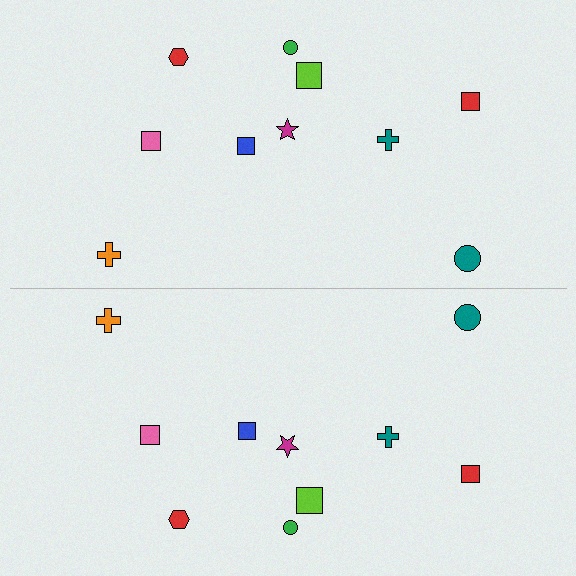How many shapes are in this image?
There are 20 shapes in this image.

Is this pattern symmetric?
Yes, this pattern has bilateral (reflection) symmetry.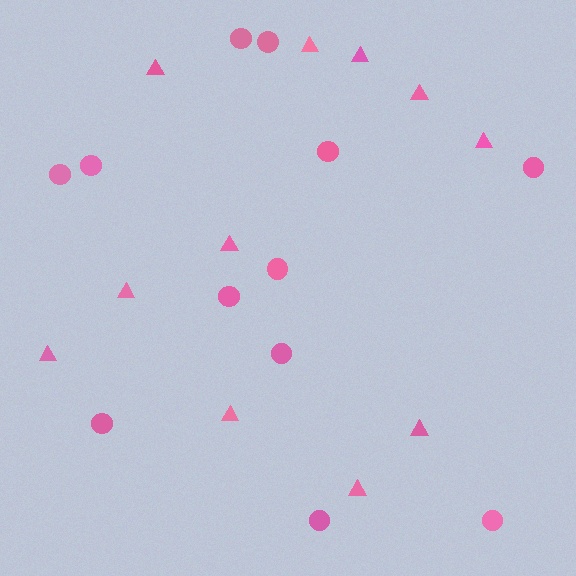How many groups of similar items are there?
There are 2 groups: one group of circles (12) and one group of triangles (11).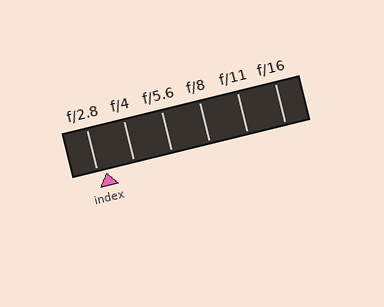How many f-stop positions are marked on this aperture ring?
There are 6 f-stop positions marked.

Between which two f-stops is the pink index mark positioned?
The index mark is between f/2.8 and f/4.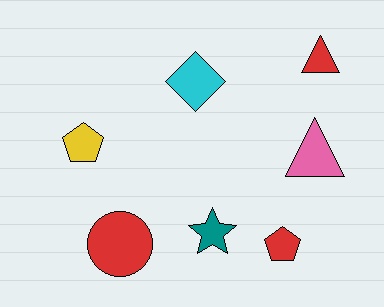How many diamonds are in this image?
There is 1 diamond.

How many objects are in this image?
There are 7 objects.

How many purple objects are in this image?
There are no purple objects.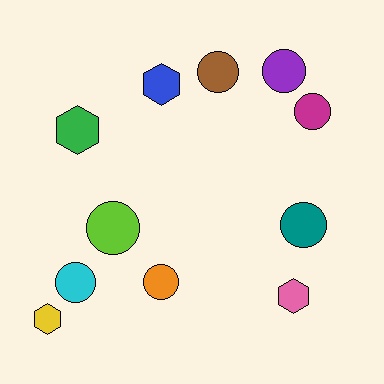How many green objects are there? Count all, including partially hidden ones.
There is 1 green object.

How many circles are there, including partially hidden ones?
There are 7 circles.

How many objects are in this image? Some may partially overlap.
There are 11 objects.